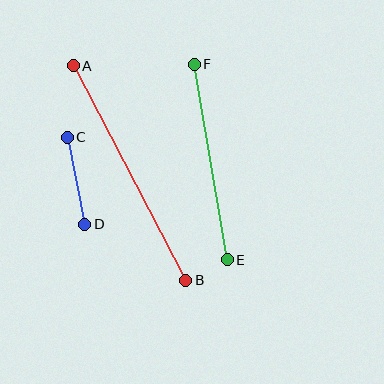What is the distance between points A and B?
The distance is approximately 242 pixels.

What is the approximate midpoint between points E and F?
The midpoint is at approximately (211, 162) pixels.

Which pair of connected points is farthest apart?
Points A and B are farthest apart.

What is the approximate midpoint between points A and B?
The midpoint is at approximately (129, 173) pixels.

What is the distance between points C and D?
The distance is approximately 89 pixels.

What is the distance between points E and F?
The distance is approximately 198 pixels.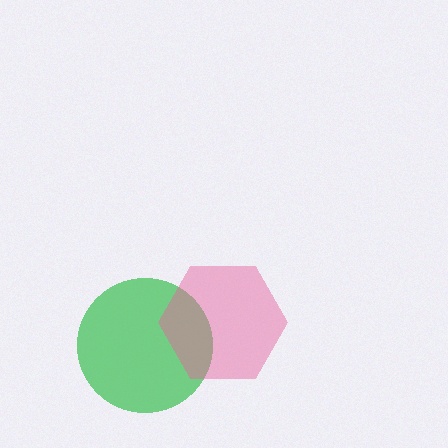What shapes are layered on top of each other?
The layered shapes are: a green circle, a pink hexagon.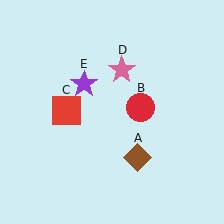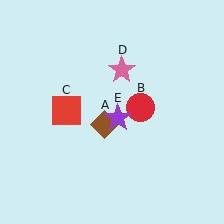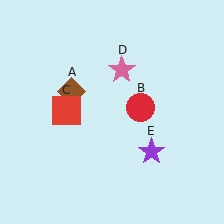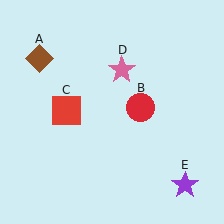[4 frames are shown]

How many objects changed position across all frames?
2 objects changed position: brown diamond (object A), purple star (object E).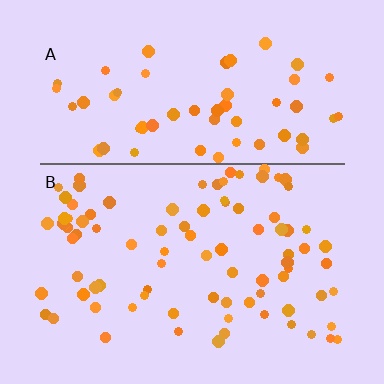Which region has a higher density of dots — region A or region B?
B (the bottom).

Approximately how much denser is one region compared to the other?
Approximately 1.4× — region B over region A.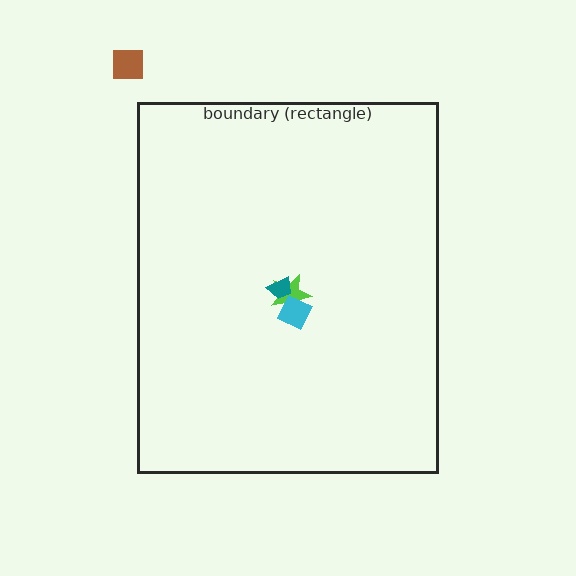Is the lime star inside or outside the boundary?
Inside.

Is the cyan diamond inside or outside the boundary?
Inside.